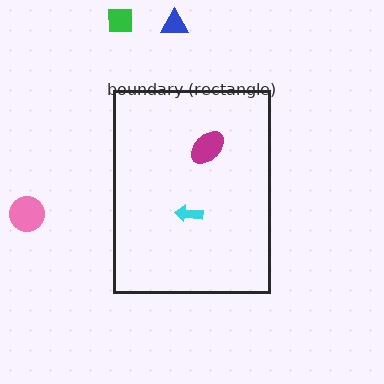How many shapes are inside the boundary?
2 inside, 3 outside.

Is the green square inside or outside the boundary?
Outside.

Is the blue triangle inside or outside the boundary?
Outside.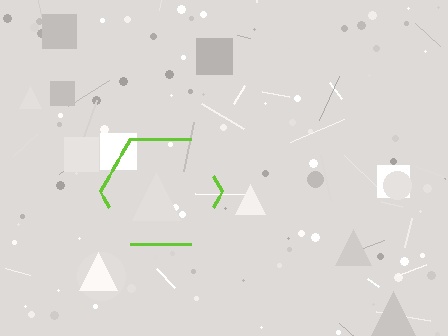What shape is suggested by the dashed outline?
The dashed outline suggests a hexagon.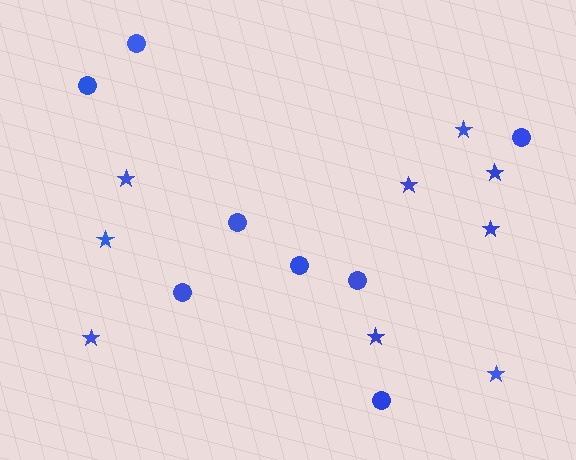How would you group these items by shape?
There are 2 groups: one group of stars (9) and one group of circles (8).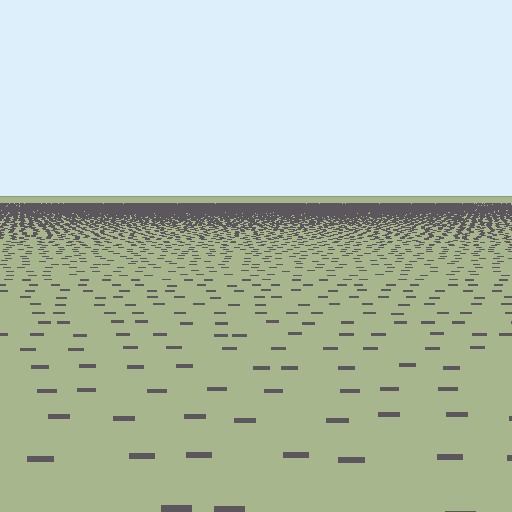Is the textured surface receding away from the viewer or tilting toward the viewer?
The surface is receding away from the viewer. Texture elements get smaller and denser toward the top.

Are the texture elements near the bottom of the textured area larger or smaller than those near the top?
Larger. Near the bottom, elements are closer to the viewer and appear at a bigger on-screen size.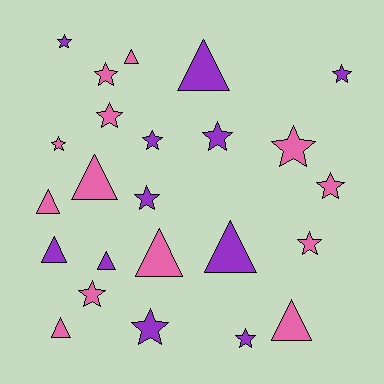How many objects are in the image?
There are 24 objects.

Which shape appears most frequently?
Star, with 14 objects.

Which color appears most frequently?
Pink, with 13 objects.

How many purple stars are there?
There are 7 purple stars.